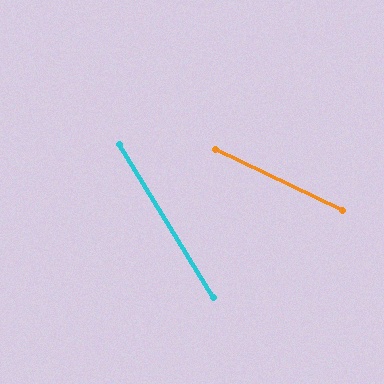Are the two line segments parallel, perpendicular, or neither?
Neither parallel nor perpendicular — they differ by about 33°.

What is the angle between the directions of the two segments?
Approximately 33 degrees.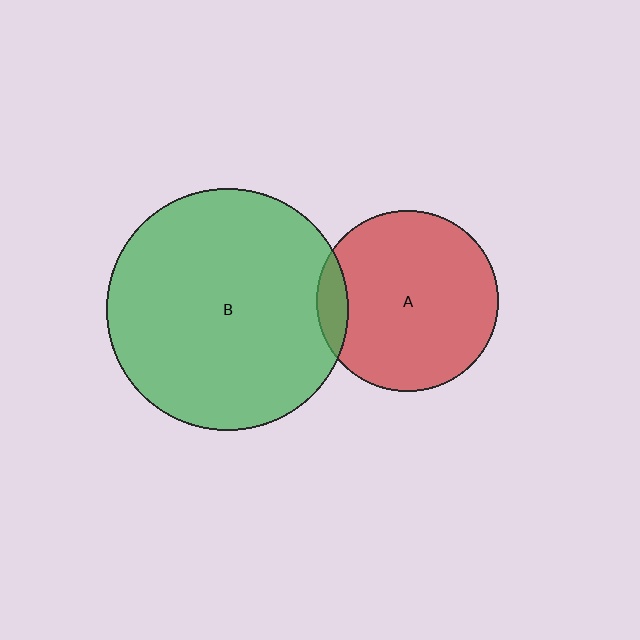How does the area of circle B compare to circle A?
Approximately 1.8 times.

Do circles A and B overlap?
Yes.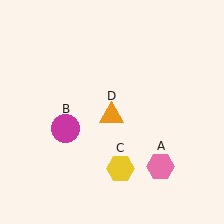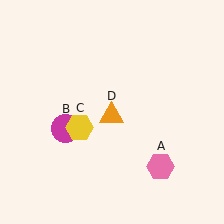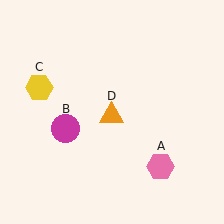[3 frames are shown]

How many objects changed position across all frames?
1 object changed position: yellow hexagon (object C).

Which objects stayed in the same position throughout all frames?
Pink hexagon (object A) and magenta circle (object B) and orange triangle (object D) remained stationary.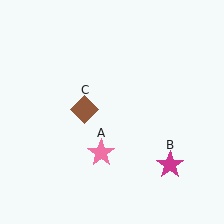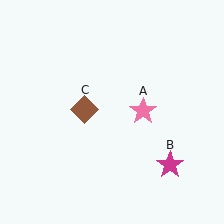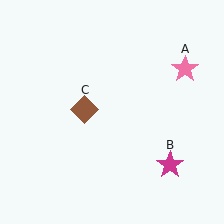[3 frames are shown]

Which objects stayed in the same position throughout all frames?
Magenta star (object B) and brown diamond (object C) remained stationary.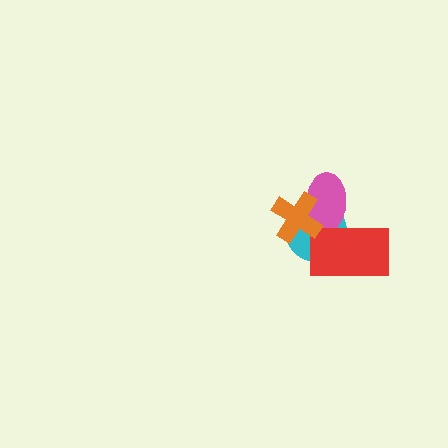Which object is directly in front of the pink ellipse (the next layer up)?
The red rectangle is directly in front of the pink ellipse.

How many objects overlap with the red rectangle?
2 objects overlap with the red rectangle.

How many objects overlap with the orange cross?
2 objects overlap with the orange cross.